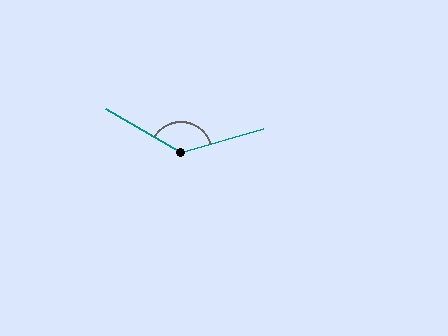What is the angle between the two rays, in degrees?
Approximately 133 degrees.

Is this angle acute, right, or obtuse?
It is obtuse.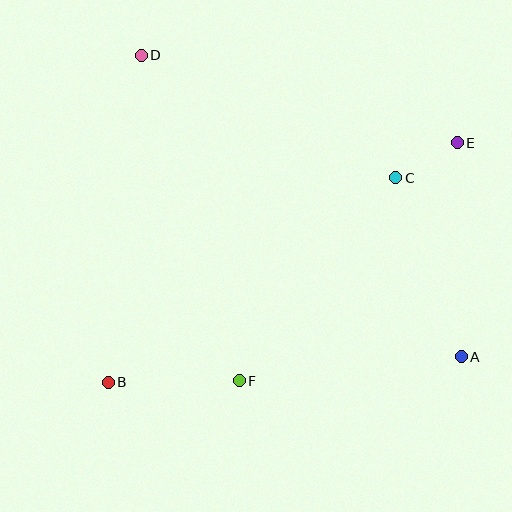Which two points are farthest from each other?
Points A and D are farthest from each other.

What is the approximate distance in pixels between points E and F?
The distance between E and F is approximately 323 pixels.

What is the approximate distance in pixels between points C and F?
The distance between C and F is approximately 257 pixels.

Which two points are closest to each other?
Points C and E are closest to each other.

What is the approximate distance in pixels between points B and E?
The distance between B and E is approximately 423 pixels.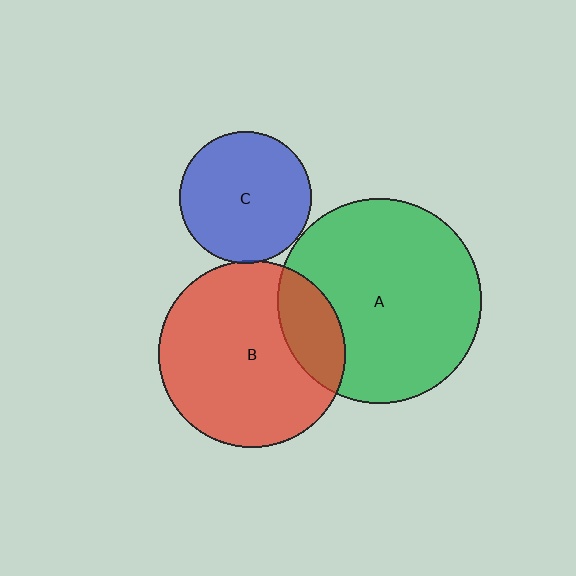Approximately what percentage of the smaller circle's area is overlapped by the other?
Approximately 5%.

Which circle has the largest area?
Circle A (green).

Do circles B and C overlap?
Yes.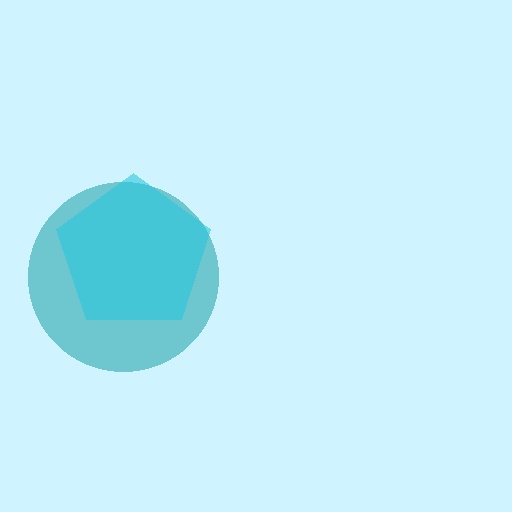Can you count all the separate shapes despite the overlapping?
Yes, there are 2 separate shapes.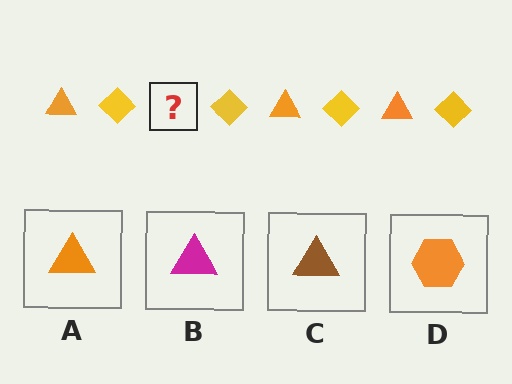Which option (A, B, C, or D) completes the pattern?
A.